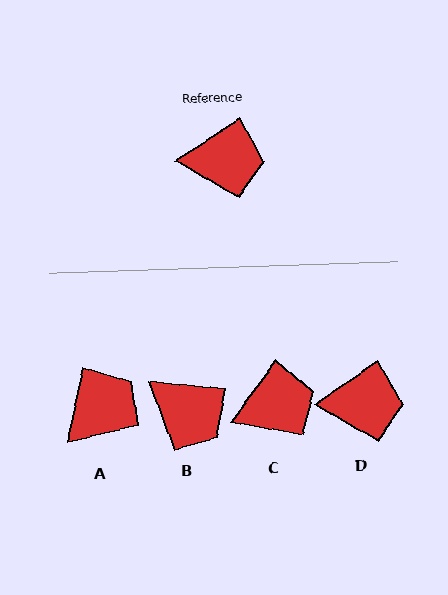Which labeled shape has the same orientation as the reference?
D.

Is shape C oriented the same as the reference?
No, it is off by about 20 degrees.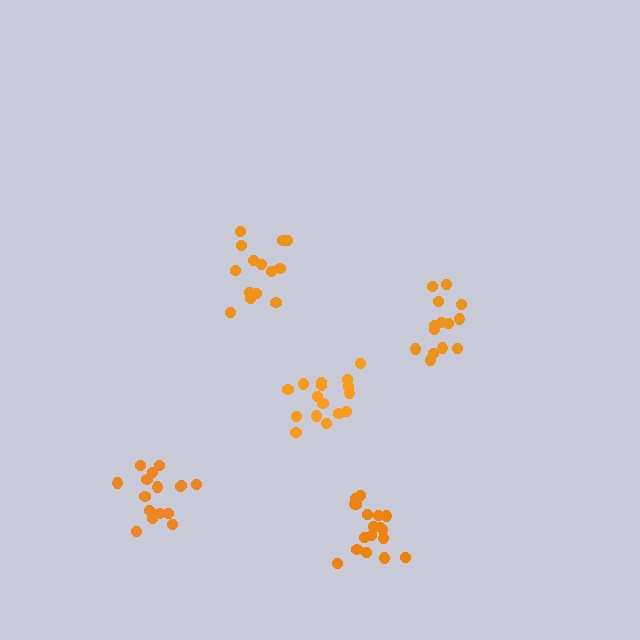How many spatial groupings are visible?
There are 5 spatial groupings.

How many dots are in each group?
Group 1: 16 dots, Group 2: 14 dots, Group 3: 18 dots, Group 4: 16 dots, Group 5: 14 dots (78 total).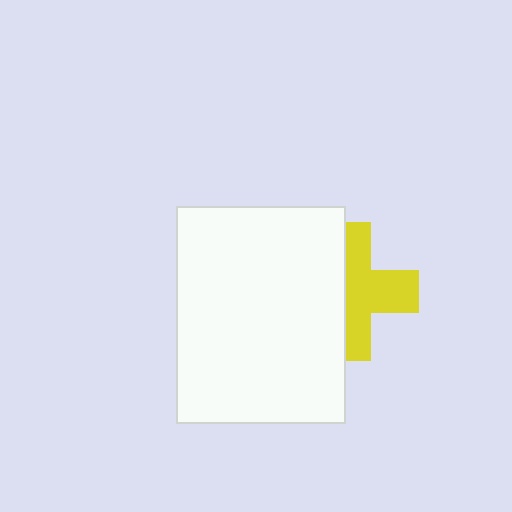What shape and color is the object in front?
The object in front is a white rectangle.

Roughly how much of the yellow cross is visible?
About half of it is visible (roughly 55%).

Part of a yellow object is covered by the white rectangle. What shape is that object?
It is a cross.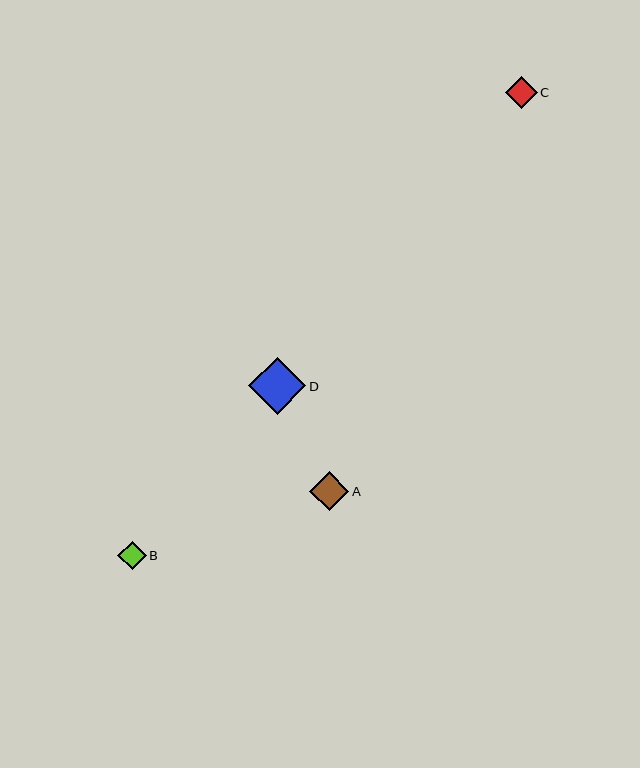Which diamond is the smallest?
Diamond B is the smallest with a size of approximately 29 pixels.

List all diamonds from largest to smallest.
From largest to smallest: D, A, C, B.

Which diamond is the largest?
Diamond D is the largest with a size of approximately 57 pixels.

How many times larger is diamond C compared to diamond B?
Diamond C is approximately 1.1 times the size of diamond B.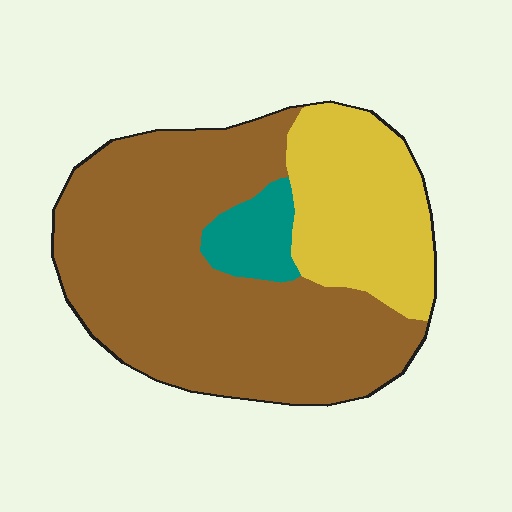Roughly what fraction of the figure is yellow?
Yellow takes up between a quarter and a half of the figure.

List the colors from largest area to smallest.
From largest to smallest: brown, yellow, teal.